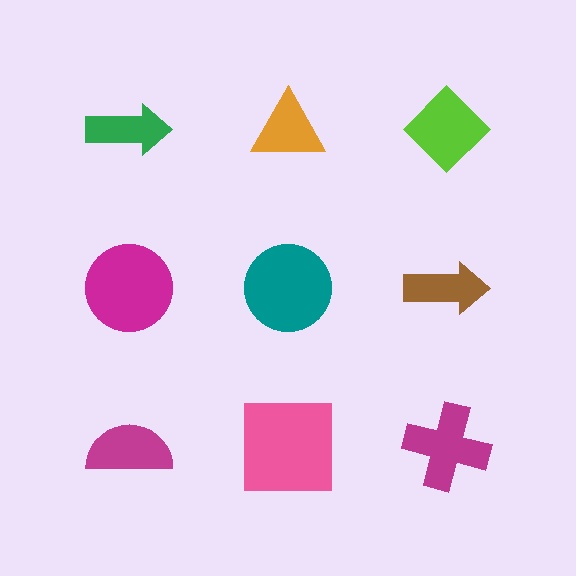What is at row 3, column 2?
A pink square.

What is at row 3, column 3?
A magenta cross.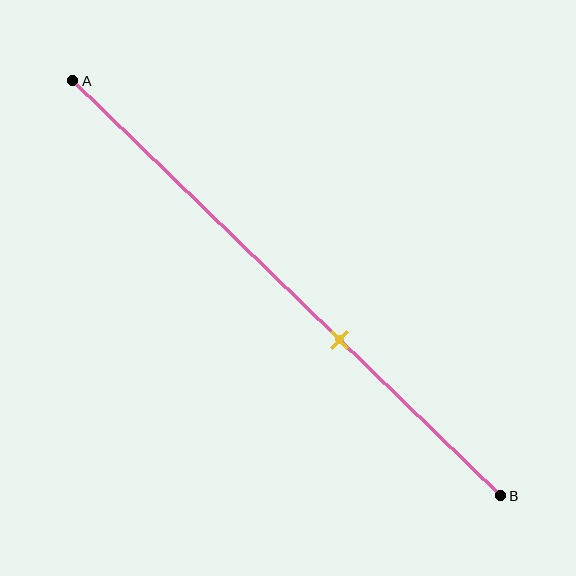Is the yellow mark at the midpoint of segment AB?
No, the mark is at about 60% from A, not at the 50% midpoint.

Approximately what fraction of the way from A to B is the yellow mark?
The yellow mark is approximately 60% of the way from A to B.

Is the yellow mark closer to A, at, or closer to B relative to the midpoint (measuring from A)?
The yellow mark is closer to point B than the midpoint of segment AB.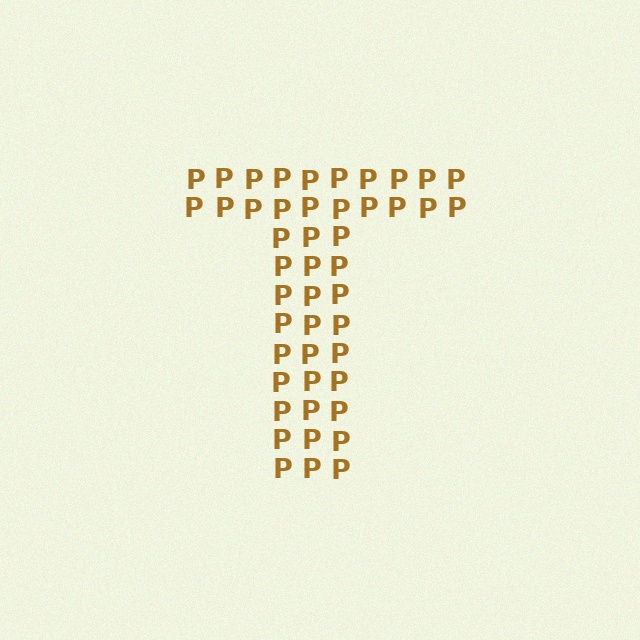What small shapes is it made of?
It is made of small letter P's.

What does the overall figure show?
The overall figure shows the letter T.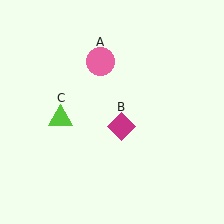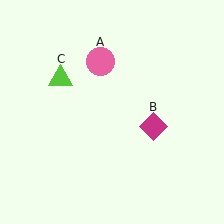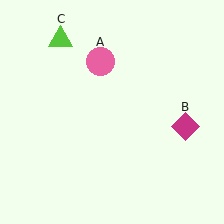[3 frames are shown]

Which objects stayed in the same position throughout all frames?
Pink circle (object A) remained stationary.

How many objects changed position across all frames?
2 objects changed position: magenta diamond (object B), lime triangle (object C).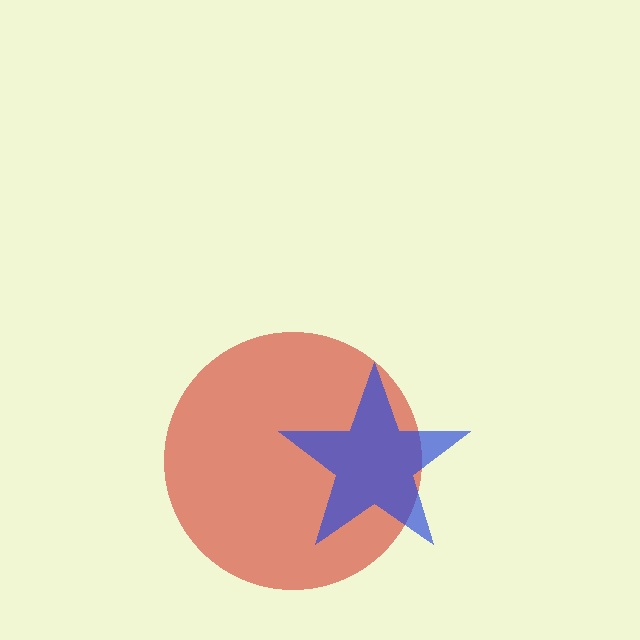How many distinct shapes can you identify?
There are 2 distinct shapes: a red circle, a blue star.